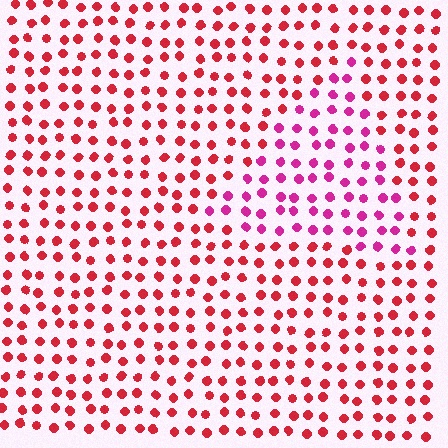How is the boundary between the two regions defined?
The boundary is defined purely by a slight shift in hue (about 34 degrees). Spacing, size, and orientation are identical on both sides.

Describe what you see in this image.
The image is filled with small red elements in a uniform arrangement. A triangle-shaped region is visible where the elements are tinted to a slightly different hue, forming a subtle color boundary.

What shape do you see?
I see a triangle.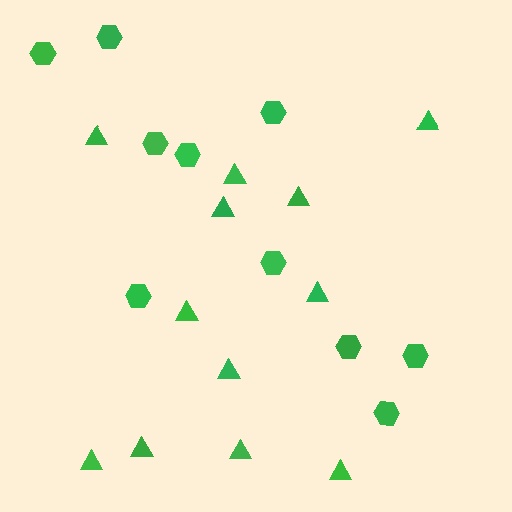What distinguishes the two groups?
There are 2 groups: one group of hexagons (10) and one group of triangles (12).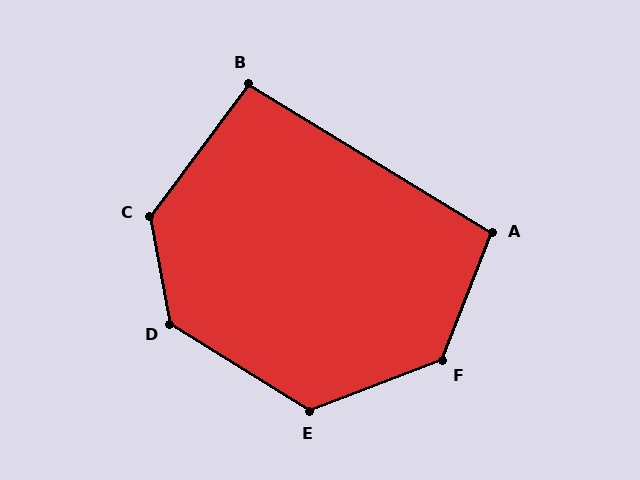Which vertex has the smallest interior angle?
B, at approximately 95 degrees.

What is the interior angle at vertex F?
Approximately 132 degrees (obtuse).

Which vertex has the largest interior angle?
D, at approximately 133 degrees.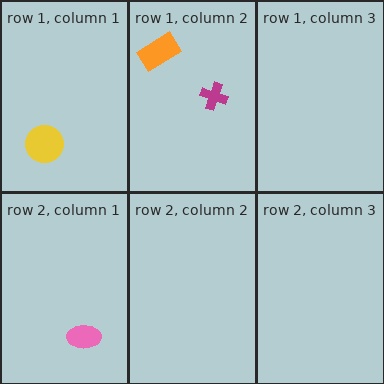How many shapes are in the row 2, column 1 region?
1.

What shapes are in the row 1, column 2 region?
The magenta cross, the orange rectangle.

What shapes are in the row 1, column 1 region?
The yellow circle.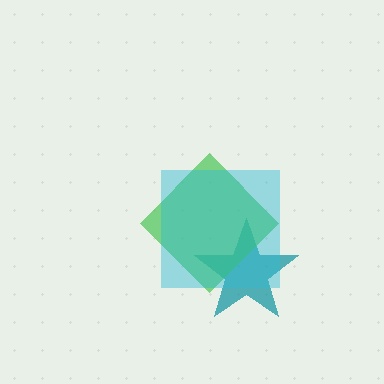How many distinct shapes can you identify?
There are 3 distinct shapes: a teal star, a green diamond, a cyan square.